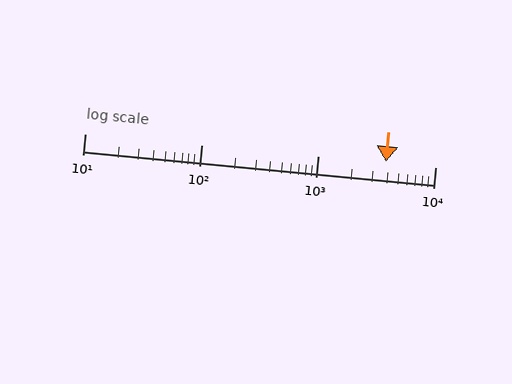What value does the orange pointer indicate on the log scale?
The pointer indicates approximately 3800.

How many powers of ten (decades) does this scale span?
The scale spans 3 decades, from 10 to 10000.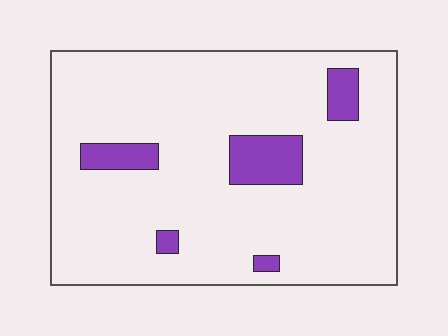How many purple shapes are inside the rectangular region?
5.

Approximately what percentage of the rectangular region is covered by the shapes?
Approximately 10%.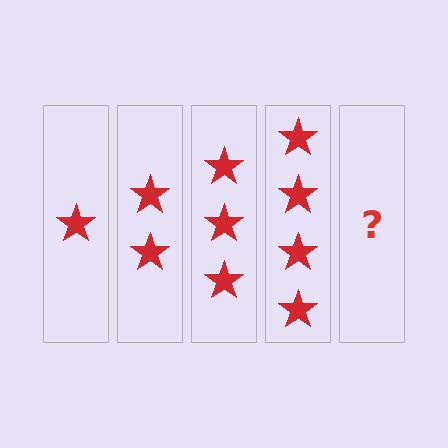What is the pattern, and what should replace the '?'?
The pattern is that each step adds one more star. The '?' should be 5 stars.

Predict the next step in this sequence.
The next step is 5 stars.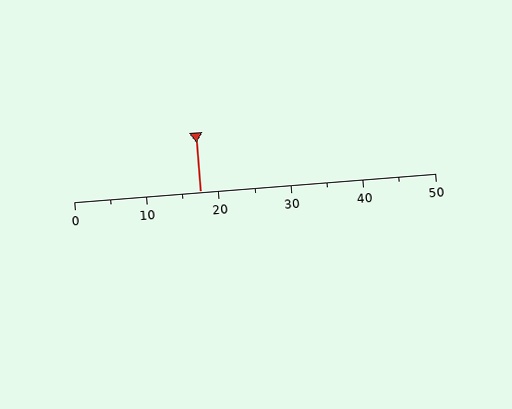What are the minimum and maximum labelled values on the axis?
The axis runs from 0 to 50.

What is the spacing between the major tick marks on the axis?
The major ticks are spaced 10 apart.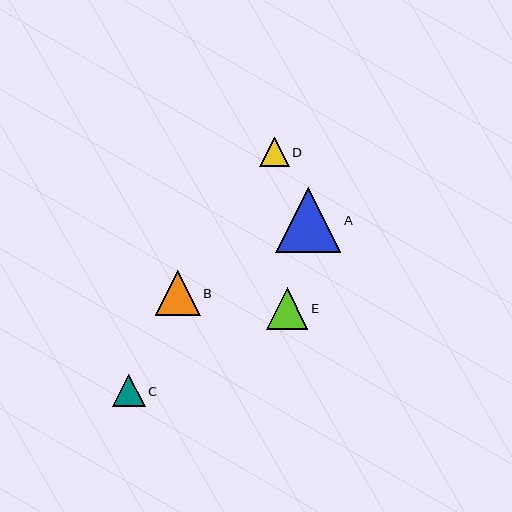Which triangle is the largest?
Triangle A is the largest with a size of approximately 65 pixels.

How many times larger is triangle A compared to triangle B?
Triangle A is approximately 1.4 times the size of triangle B.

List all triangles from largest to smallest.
From largest to smallest: A, B, E, C, D.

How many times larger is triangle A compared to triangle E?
Triangle A is approximately 1.6 times the size of triangle E.